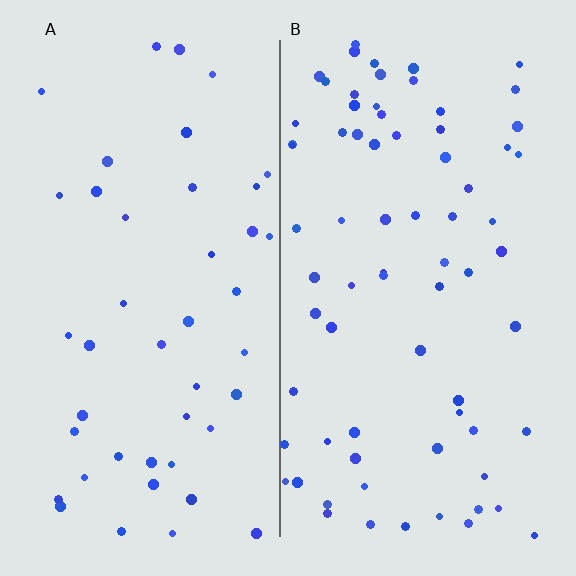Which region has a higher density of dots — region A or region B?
B (the right).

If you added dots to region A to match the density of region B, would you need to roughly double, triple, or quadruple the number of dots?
Approximately double.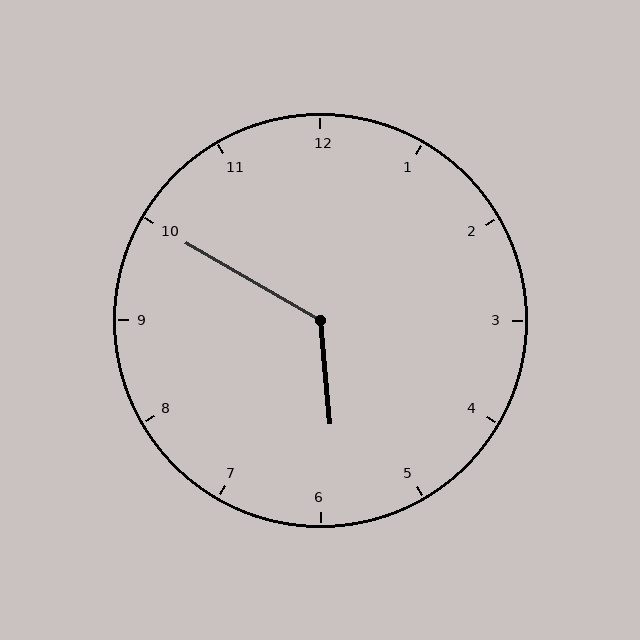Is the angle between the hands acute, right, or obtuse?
It is obtuse.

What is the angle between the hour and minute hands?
Approximately 125 degrees.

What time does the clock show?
5:50.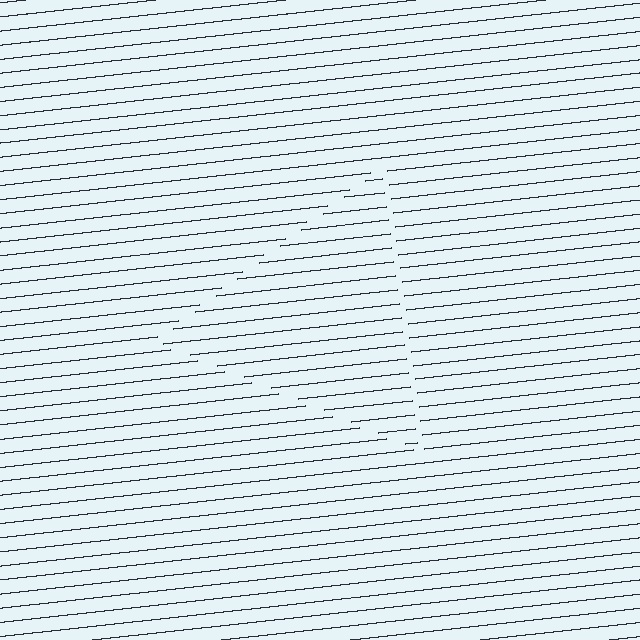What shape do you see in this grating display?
An illusory triangle. The interior of the shape contains the same grating, shifted by half a period — the contour is defined by the phase discontinuity where line-ends from the inner and outer gratings abut.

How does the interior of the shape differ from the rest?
The interior of the shape contains the same grating, shifted by half a period — the contour is defined by the phase discontinuity where line-ends from the inner and outer gratings abut.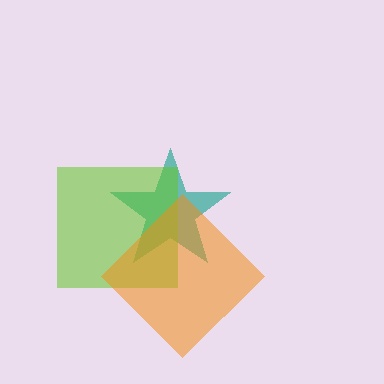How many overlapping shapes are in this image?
There are 3 overlapping shapes in the image.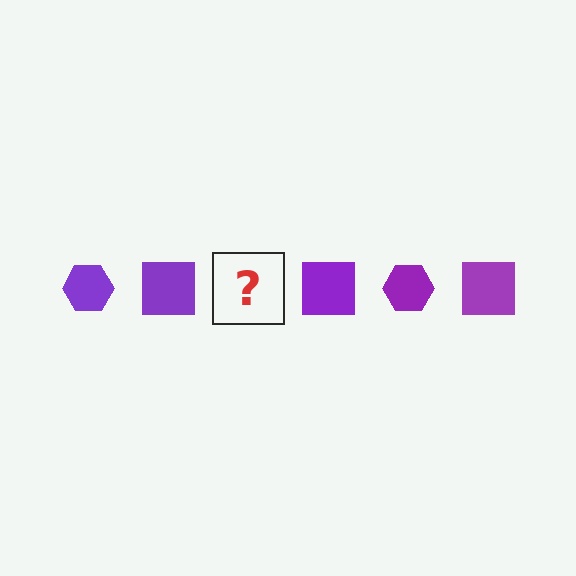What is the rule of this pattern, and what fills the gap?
The rule is that the pattern cycles through hexagon, square shapes in purple. The gap should be filled with a purple hexagon.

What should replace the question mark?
The question mark should be replaced with a purple hexagon.